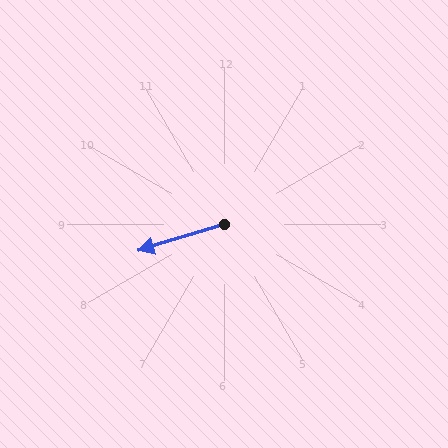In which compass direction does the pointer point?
West.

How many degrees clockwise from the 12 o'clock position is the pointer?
Approximately 253 degrees.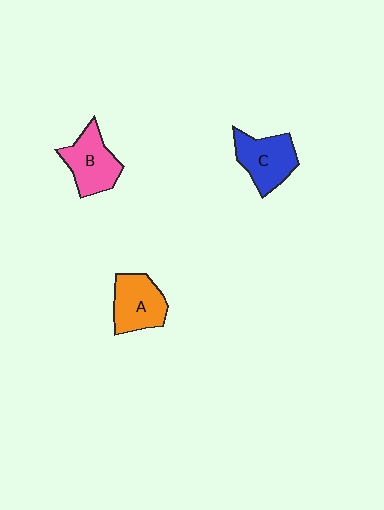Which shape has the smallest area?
Shape A (orange).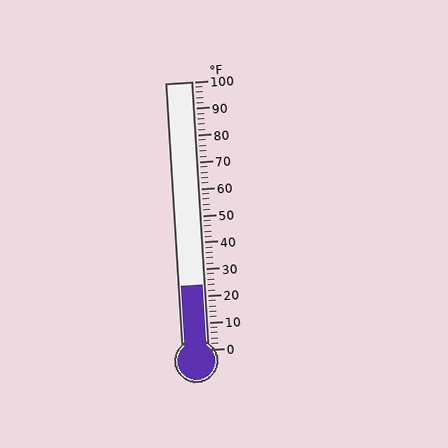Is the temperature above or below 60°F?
The temperature is below 60°F.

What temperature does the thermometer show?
The thermometer shows approximately 24°F.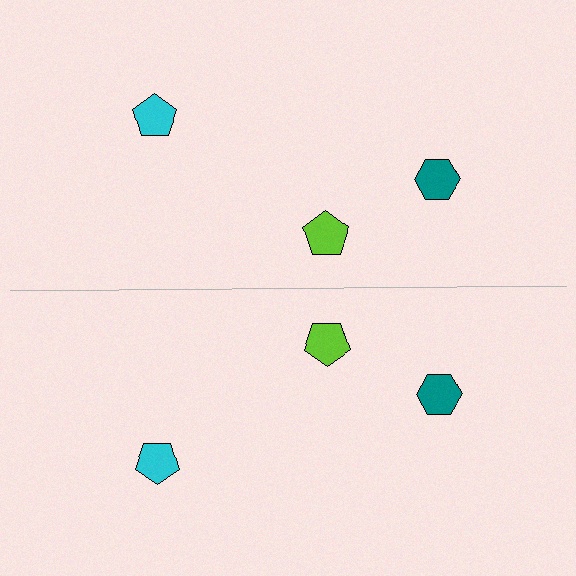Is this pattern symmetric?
Yes, this pattern has bilateral (reflection) symmetry.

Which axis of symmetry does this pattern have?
The pattern has a horizontal axis of symmetry running through the center of the image.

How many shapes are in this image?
There are 6 shapes in this image.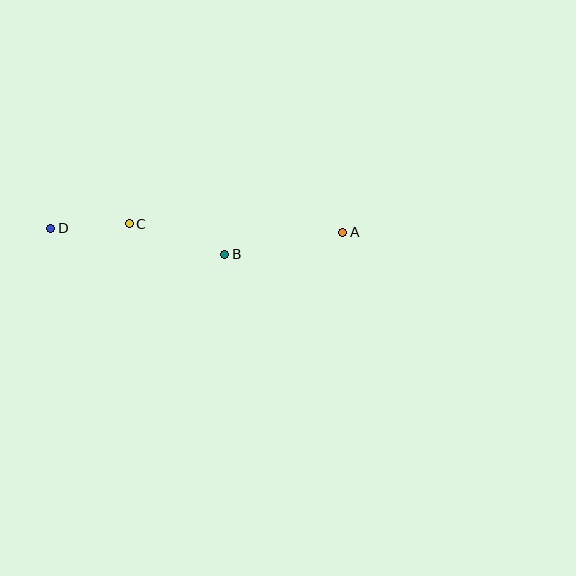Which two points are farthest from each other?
Points A and D are farthest from each other.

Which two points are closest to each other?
Points C and D are closest to each other.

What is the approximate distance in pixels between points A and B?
The distance between A and B is approximately 120 pixels.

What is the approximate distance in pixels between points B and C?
The distance between B and C is approximately 100 pixels.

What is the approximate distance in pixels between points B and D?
The distance between B and D is approximately 176 pixels.